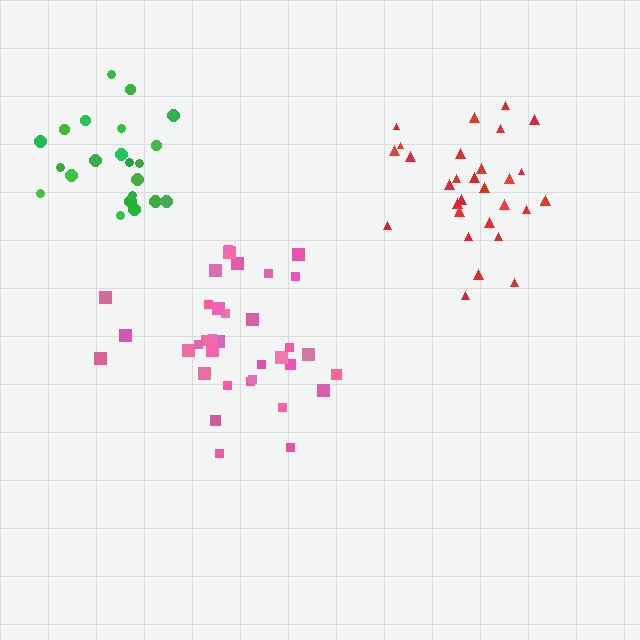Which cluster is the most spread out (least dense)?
Red.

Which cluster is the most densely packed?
Green.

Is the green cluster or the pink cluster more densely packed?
Green.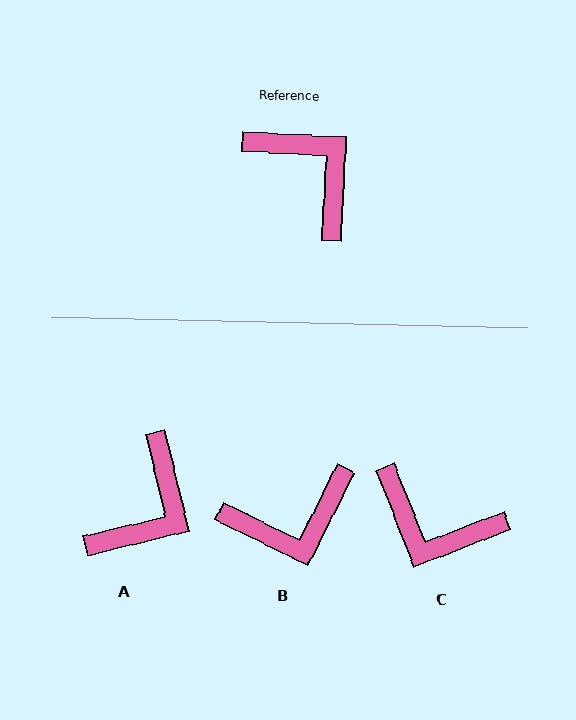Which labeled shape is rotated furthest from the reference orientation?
C, about 156 degrees away.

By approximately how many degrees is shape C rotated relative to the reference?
Approximately 156 degrees clockwise.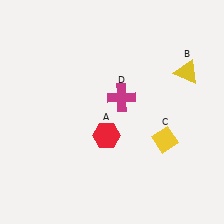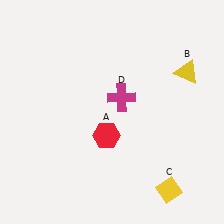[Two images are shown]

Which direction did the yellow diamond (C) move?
The yellow diamond (C) moved down.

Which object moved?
The yellow diamond (C) moved down.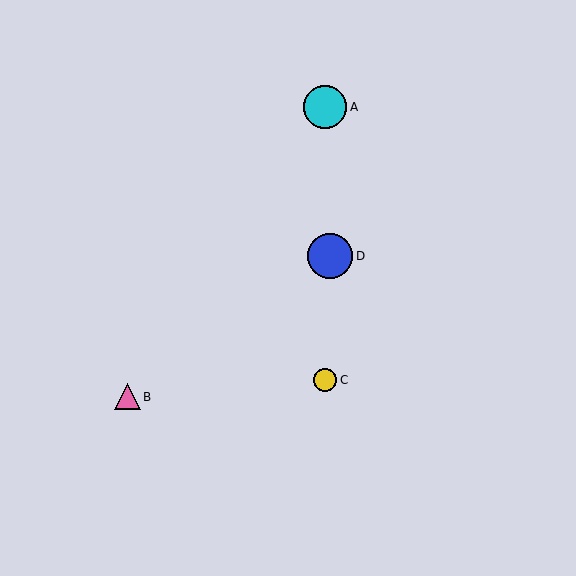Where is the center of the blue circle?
The center of the blue circle is at (330, 256).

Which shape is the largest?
The blue circle (labeled D) is the largest.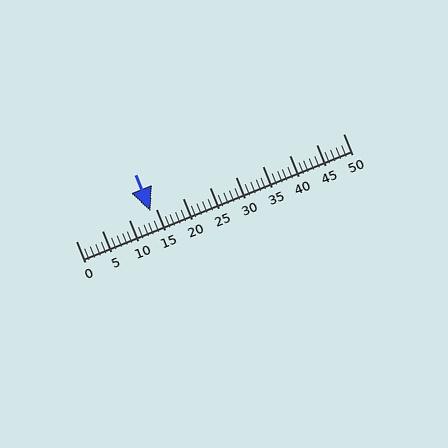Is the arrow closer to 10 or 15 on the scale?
The arrow is closer to 15.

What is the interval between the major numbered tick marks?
The major tick marks are spaced 5 units apart.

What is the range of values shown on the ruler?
The ruler shows values from 0 to 50.